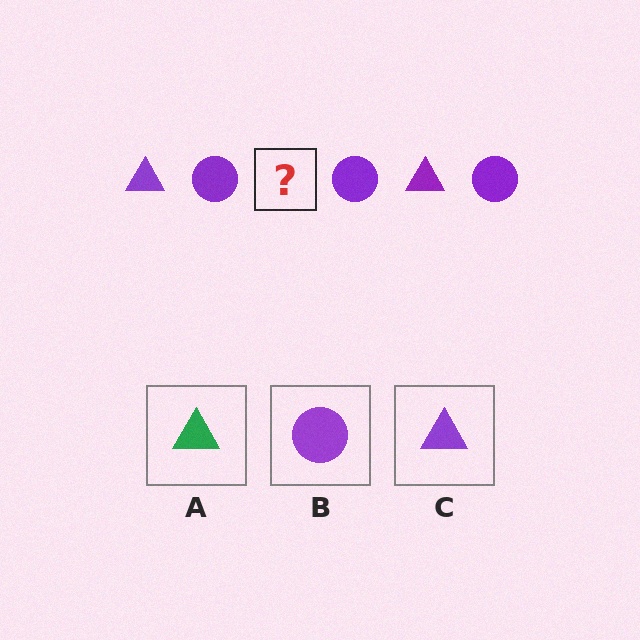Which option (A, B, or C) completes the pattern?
C.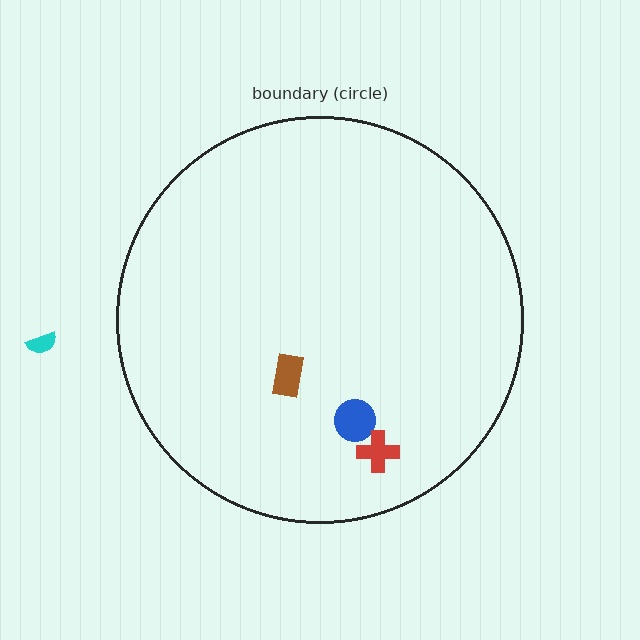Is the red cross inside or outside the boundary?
Inside.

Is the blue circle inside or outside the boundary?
Inside.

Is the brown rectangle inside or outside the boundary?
Inside.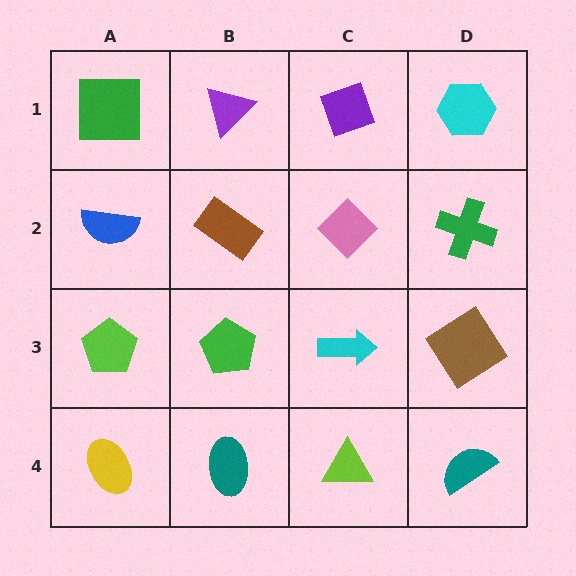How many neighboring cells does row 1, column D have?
2.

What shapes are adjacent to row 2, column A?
A green square (row 1, column A), a lime pentagon (row 3, column A), a brown rectangle (row 2, column B).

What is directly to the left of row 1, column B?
A green square.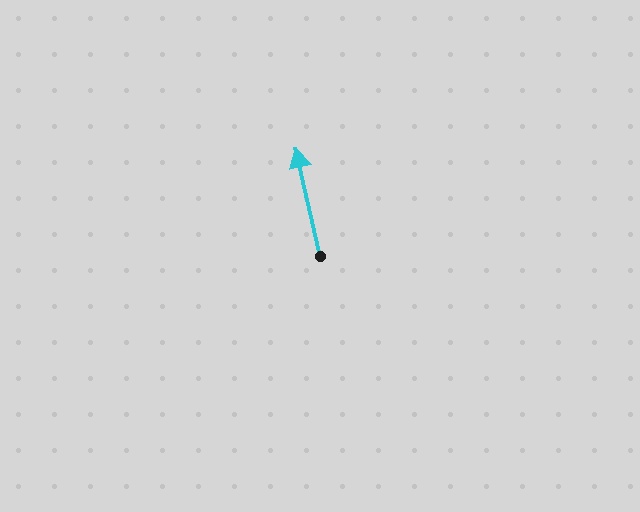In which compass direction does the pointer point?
North.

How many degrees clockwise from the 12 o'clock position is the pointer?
Approximately 347 degrees.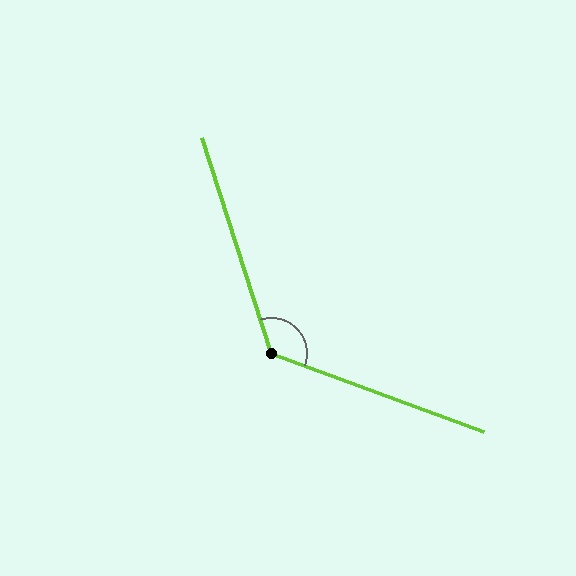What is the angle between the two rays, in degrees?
Approximately 128 degrees.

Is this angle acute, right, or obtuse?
It is obtuse.